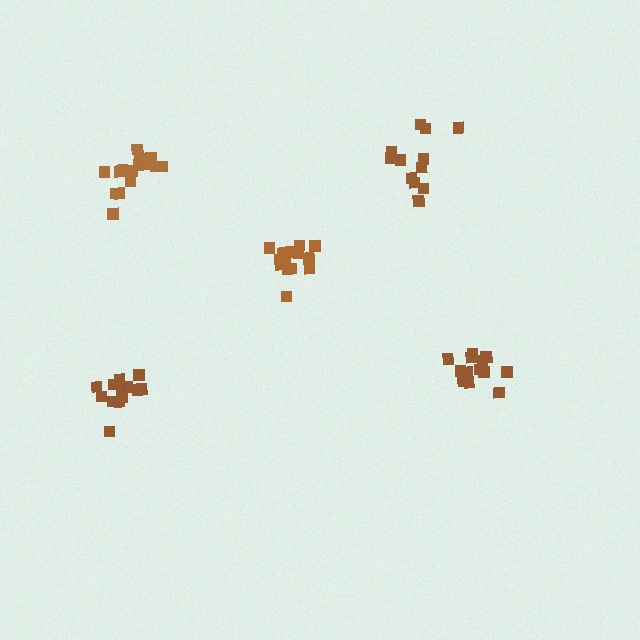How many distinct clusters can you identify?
There are 5 distinct clusters.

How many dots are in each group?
Group 1: 14 dots, Group 2: 14 dots, Group 3: 13 dots, Group 4: 12 dots, Group 5: 16 dots (69 total).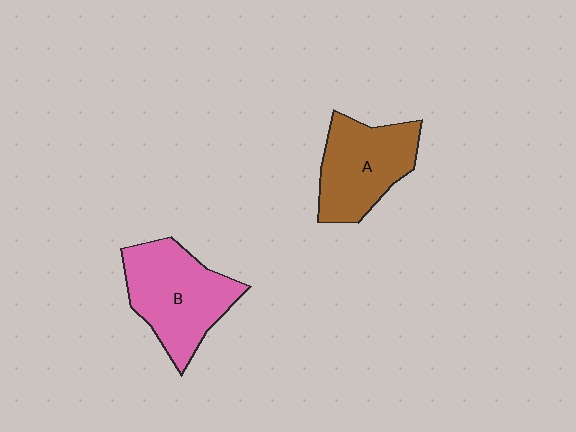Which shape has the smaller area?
Shape A (brown).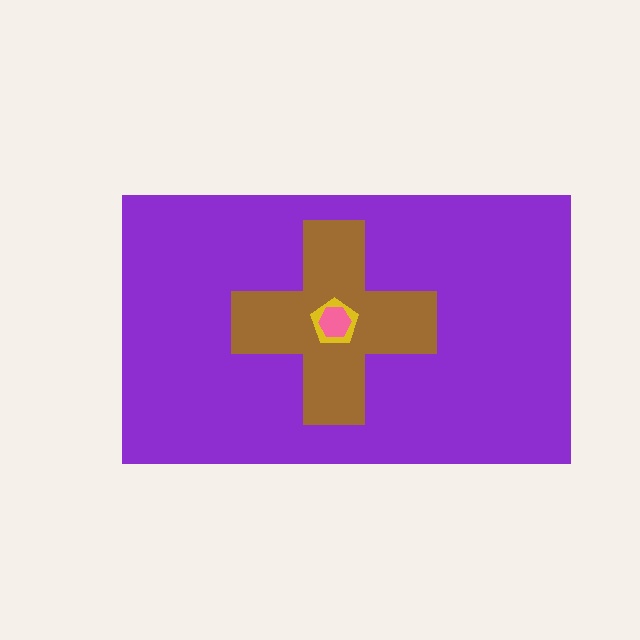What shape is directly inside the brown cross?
The yellow pentagon.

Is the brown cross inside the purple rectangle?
Yes.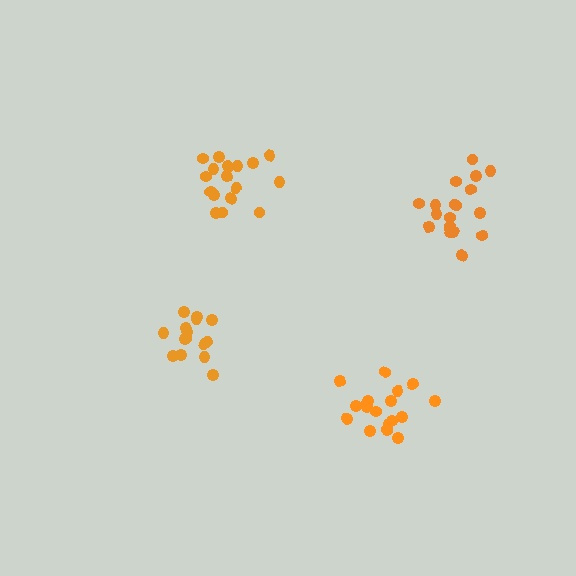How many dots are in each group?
Group 1: 19 dots, Group 2: 15 dots, Group 3: 17 dots, Group 4: 18 dots (69 total).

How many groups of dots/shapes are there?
There are 4 groups.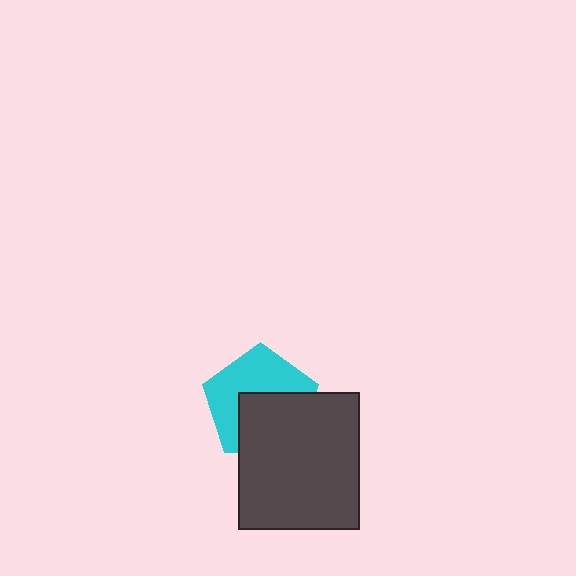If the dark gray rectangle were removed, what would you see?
You would see the complete cyan pentagon.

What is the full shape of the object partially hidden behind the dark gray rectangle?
The partially hidden object is a cyan pentagon.